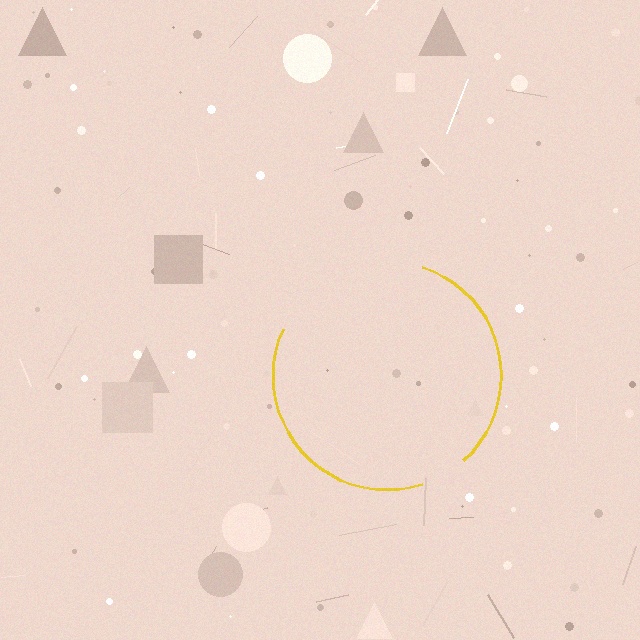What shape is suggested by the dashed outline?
The dashed outline suggests a circle.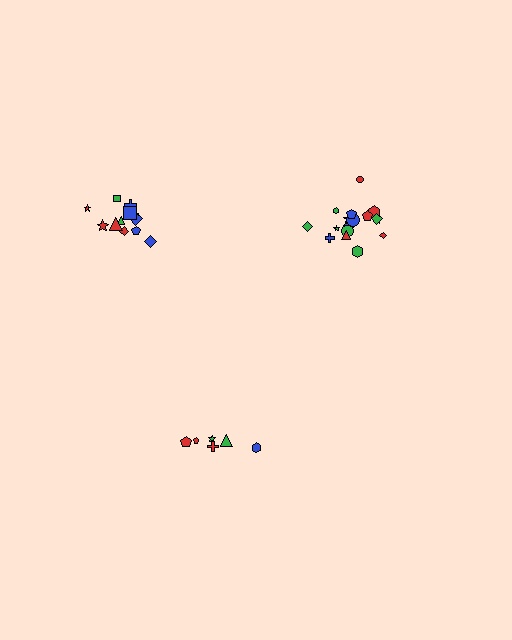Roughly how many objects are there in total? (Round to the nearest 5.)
Roughly 35 objects in total.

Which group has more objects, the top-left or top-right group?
The top-right group.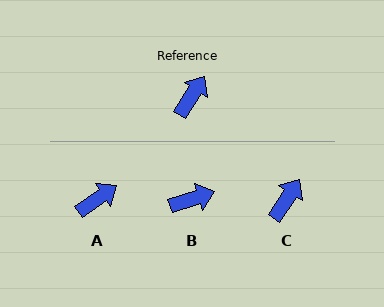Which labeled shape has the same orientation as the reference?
C.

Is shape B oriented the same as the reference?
No, it is off by about 39 degrees.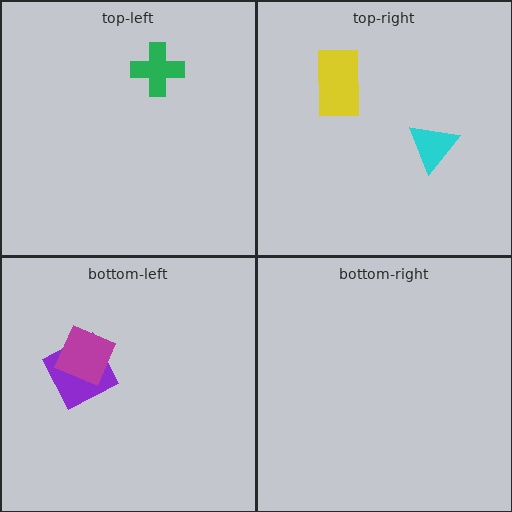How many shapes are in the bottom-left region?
2.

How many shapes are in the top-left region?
1.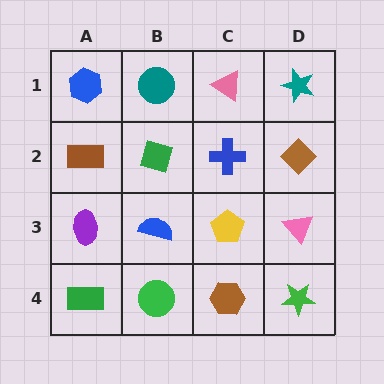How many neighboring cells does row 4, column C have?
3.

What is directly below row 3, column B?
A green circle.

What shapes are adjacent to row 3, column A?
A brown rectangle (row 2, column A), a green rectangle (row 4, column A), a blue semicircle (row 3, column B).